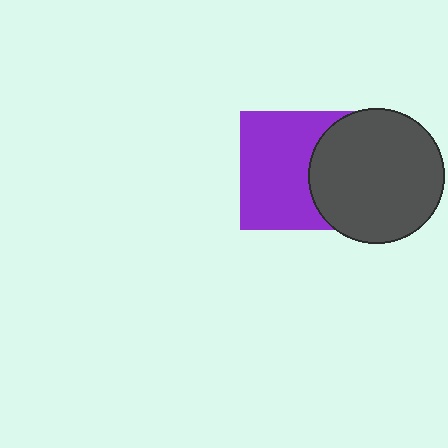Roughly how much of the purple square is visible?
Most of it is visible (roughly 67%).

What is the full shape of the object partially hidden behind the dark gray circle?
The partially hidden object is a purple square.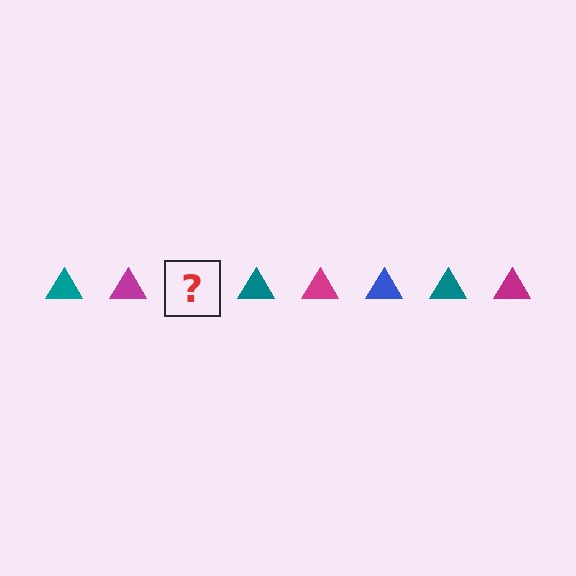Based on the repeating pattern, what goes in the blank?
The blank should be a blue triangle.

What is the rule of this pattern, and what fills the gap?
The rule is that the pattern cycles through teal, magenta, blue triangles. The gap should be filled with a blue triangle.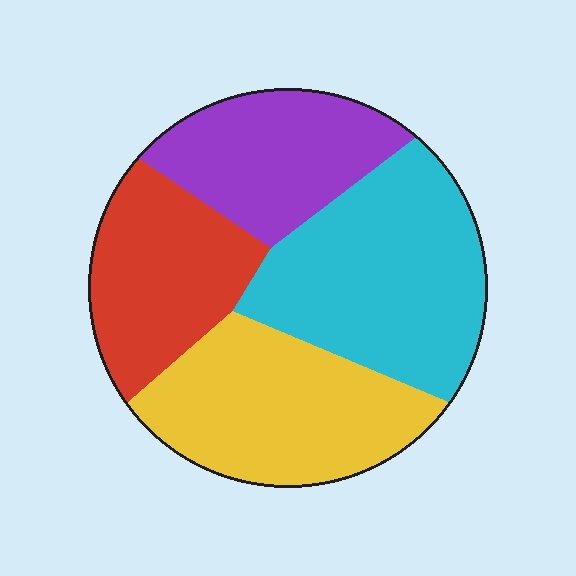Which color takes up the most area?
Cyan, at roughly 30%.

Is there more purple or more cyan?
Cyan.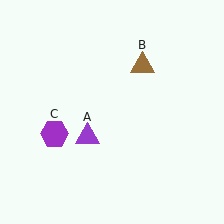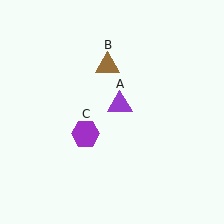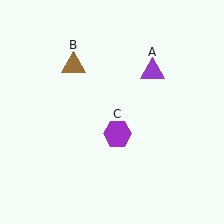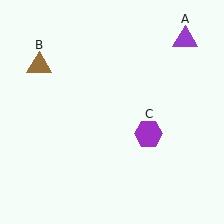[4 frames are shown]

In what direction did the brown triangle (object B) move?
The brown triangle (object B) moved left.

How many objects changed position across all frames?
3 objects changed position: purple triangle (object A), brown triangle (object B), purple hexagon (object C).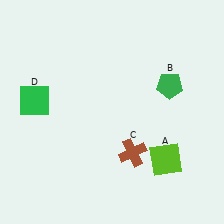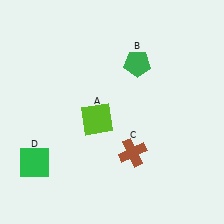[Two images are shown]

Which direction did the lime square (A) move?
The lime square (A) moved left.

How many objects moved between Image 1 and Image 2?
3 objects moved between the two images.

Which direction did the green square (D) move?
The green square (D) moved down.